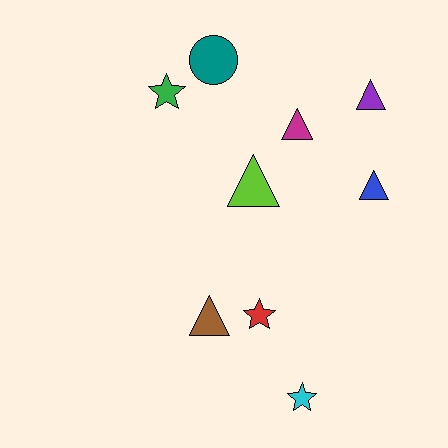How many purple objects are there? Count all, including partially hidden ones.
There is 1 purple object.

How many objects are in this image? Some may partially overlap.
There are 9 objects.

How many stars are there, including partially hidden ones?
There are 3 stars.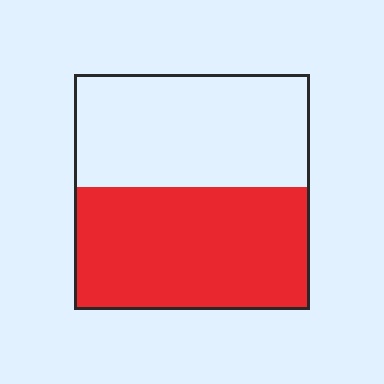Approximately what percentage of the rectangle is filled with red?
Approximately 50%.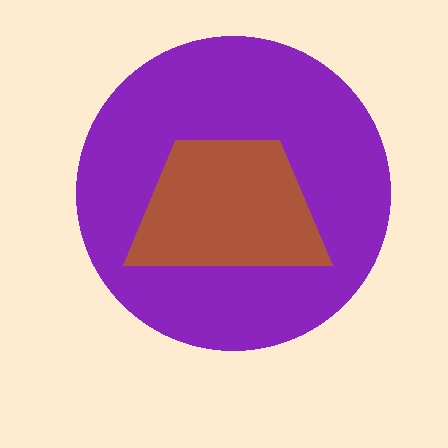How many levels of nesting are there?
2.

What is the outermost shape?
The purple circle.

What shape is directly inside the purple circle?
The brown trapezoid.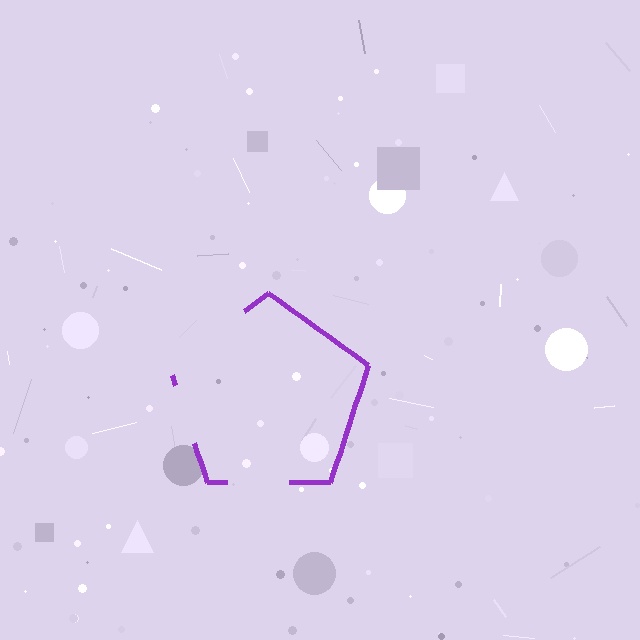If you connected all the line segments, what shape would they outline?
They would outline a pentagon.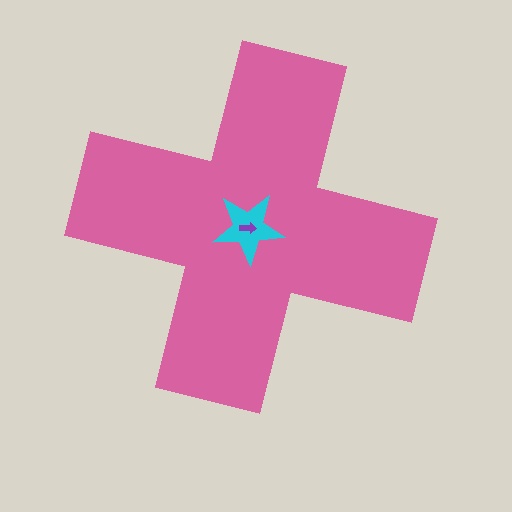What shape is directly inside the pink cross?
The cyan star.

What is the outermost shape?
The pink cross.